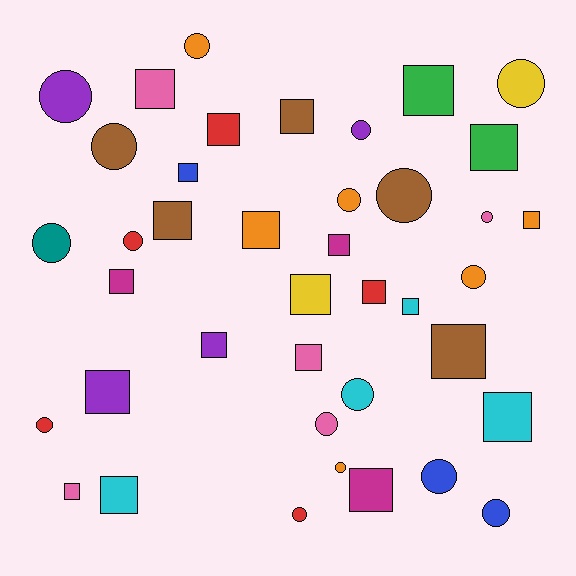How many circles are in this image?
There are 18 circles.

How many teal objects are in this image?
There is 1 teal object.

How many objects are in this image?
There are 40 objects.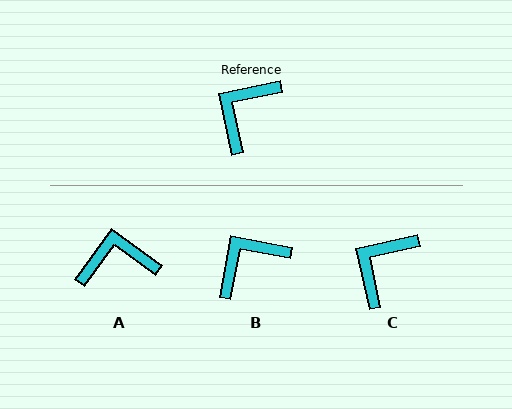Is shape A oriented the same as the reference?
No, it is off by about 48 degrees.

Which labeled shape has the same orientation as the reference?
C.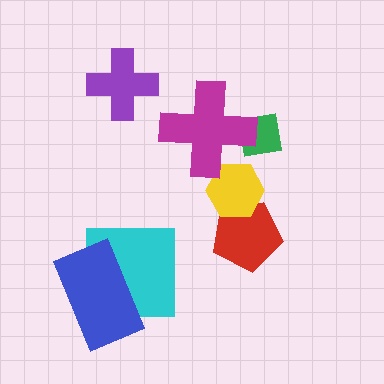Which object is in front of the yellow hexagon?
The magenta cross is in front of the yellow hexagon.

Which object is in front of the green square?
The magenta cross is in front of the green square.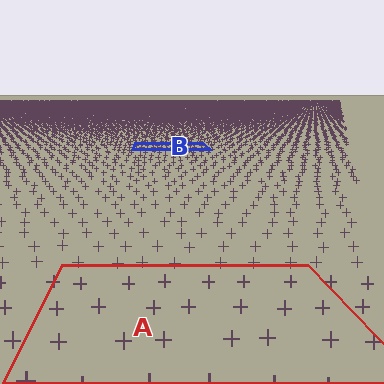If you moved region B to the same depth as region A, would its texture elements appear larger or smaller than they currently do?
They would appear larger. At a closer depth, the same texture elements are projected at a bigger on-screen size.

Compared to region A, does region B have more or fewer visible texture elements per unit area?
Region B has more texture elements per unit area — they are packed more densely because it is farther away.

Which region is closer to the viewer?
Region A is closer. The texture elements there are larger and more spread out.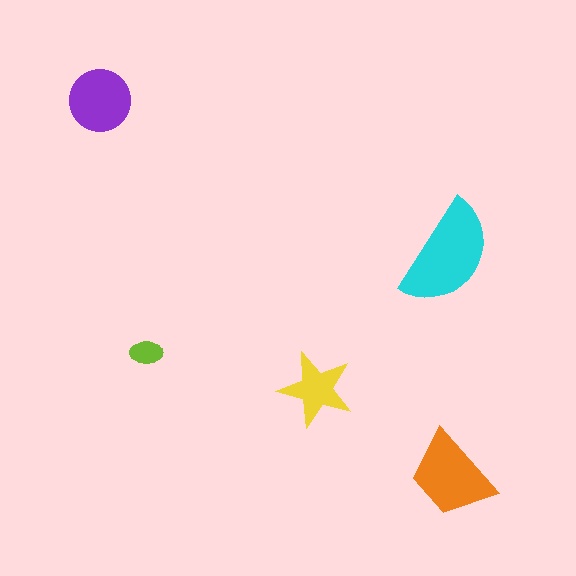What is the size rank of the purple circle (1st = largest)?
3rd.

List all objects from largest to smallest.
The cyan semicircle, the orange trapezoid, the purple circle, the yellow star, the lime ellipse.